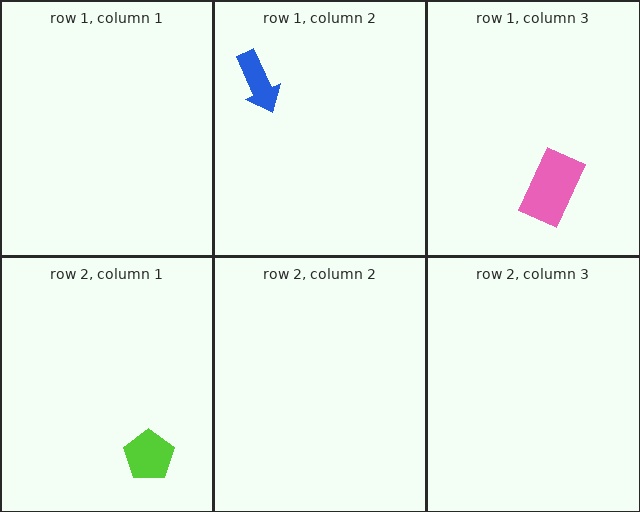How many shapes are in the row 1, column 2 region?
1.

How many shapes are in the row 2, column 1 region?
1.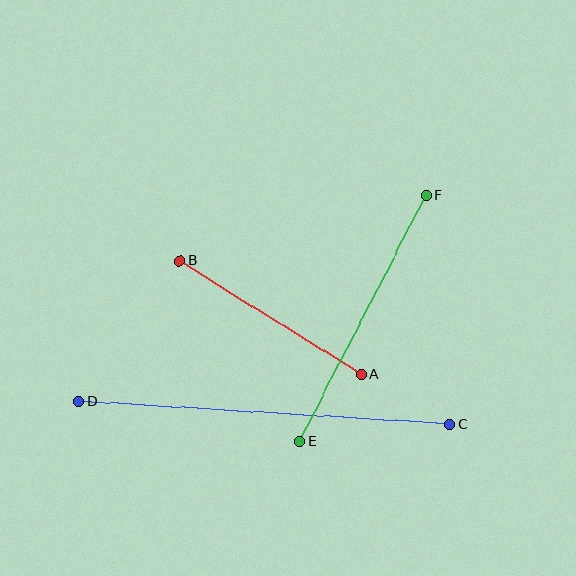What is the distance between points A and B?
The distance is approximately 214 pixels.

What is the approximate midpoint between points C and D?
The midpoint is at approximately (264, 413) pixels.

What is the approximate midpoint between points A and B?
The midpoint is at approximately (270, 318) pixels.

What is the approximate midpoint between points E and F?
The midpoint is at approximately (363, 318) pixels.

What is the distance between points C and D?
The distance is approximately 372 pixels.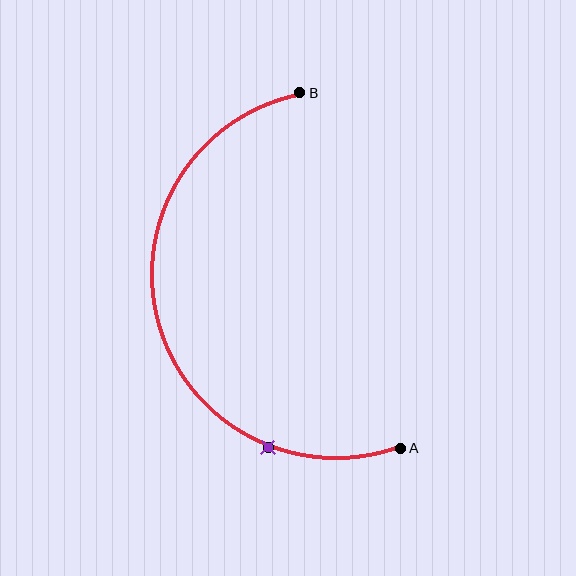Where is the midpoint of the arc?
The arc midpoint is the point on the curve farthest from the straight line joining A and B. It sits to the left of that line.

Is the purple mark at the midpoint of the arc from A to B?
No. The purple mark lies on the arc but is closer to endpoint A. The arc midpoint would be at the point on the curve equidistant along the arc from both A and B.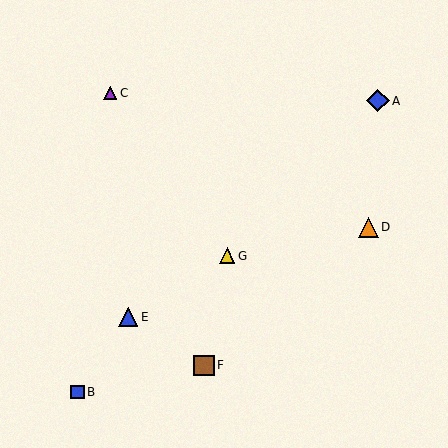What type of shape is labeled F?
Shape F is a brown square.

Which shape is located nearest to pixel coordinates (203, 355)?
The brown square (labeled F) at (204, 365) is nearest to that location.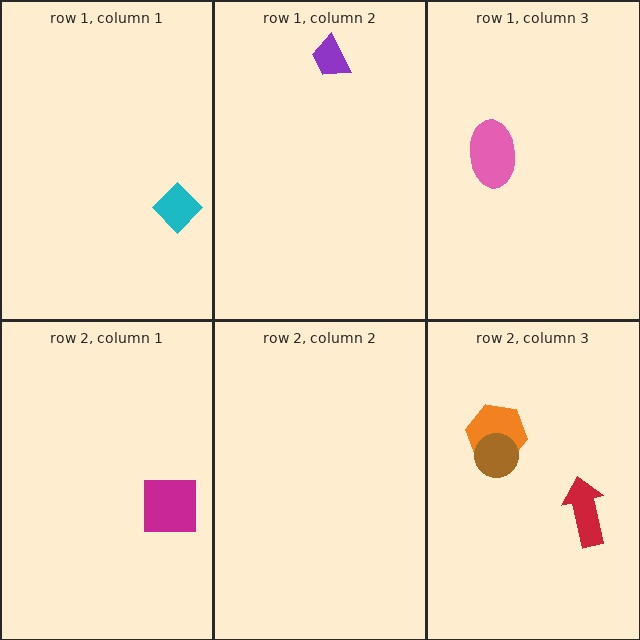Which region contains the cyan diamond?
The row 1, column 1 region.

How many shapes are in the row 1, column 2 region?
1.